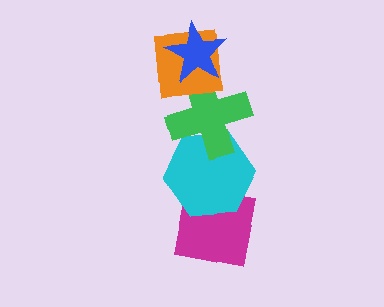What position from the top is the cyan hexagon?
The cyan hexagon is 4th from the top.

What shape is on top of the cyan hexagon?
The green cross is on top of the cyan hexagon.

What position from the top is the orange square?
The orange square is 2nd from the top.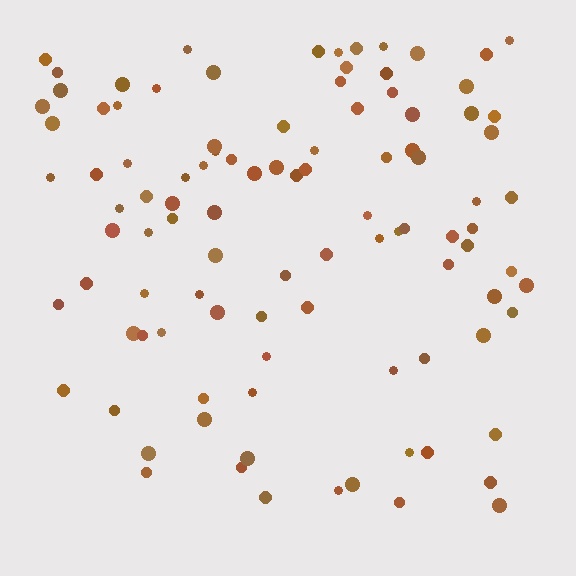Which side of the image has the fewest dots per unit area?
The bottom.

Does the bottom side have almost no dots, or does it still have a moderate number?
Still a moderate number, just noticeably fewer than the top.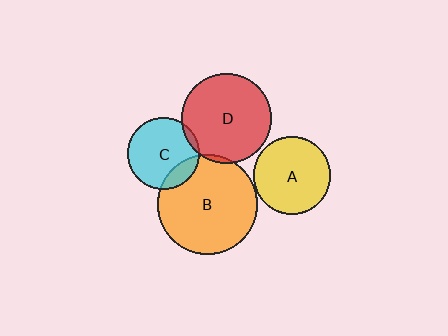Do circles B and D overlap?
Yes.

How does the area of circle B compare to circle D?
Approximately 1.2 times.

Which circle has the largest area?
Circle B (orange).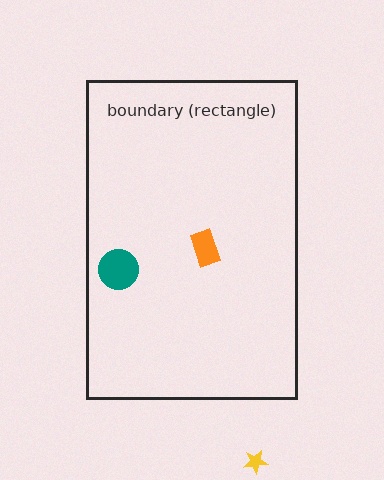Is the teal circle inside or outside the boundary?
Inside.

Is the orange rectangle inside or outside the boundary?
Inside.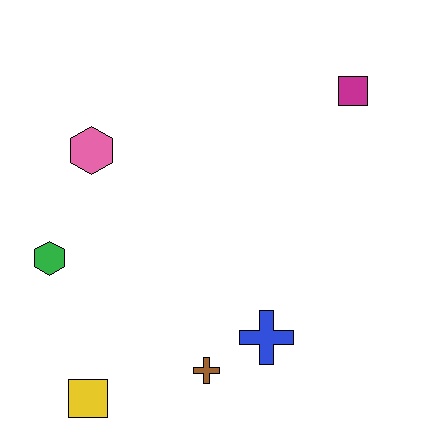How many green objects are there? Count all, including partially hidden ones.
There is 1 green object.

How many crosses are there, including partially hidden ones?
There are 2 crosses.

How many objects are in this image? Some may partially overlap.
There are 6 objects.